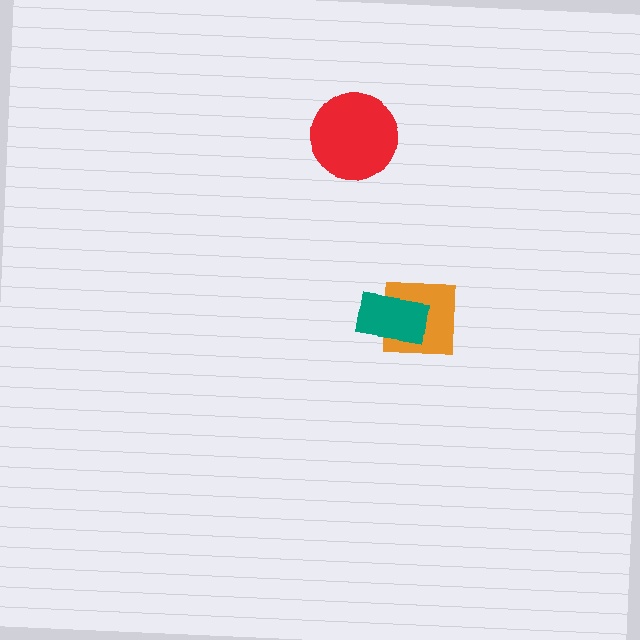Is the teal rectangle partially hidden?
No, no other shape covers it.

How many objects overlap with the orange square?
1 object overlaps with the orange square.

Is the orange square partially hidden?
Yes, it is partially covered by another shape.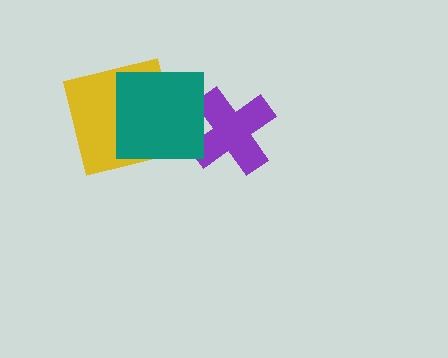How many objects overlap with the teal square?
2 objects overlap with the teal square.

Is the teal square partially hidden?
No, no other shape covers it.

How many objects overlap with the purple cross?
1 object overlaps with the purple cross.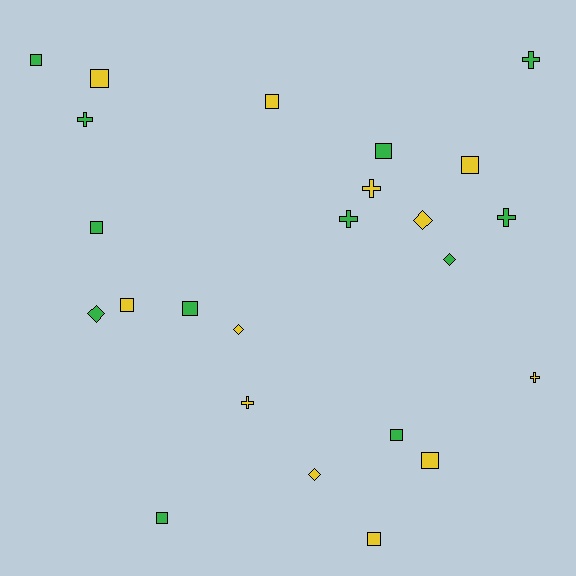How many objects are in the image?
There are 24 objects.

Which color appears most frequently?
Green, with 12 objects.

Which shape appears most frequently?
Square, with 12 objects.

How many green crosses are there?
There are 4 green crosses.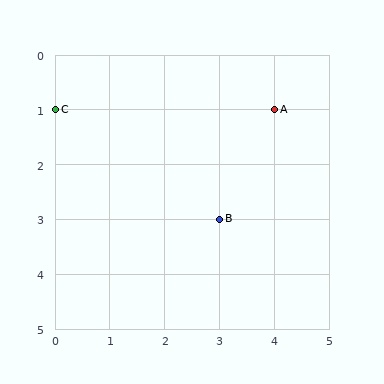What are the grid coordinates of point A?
Point A is at grid coordinates (4, 1).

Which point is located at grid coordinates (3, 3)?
Point B is at (3, 3).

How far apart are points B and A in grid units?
Points B and A are 1 column and 2 rows apart (about 2.2 grid units diagonally).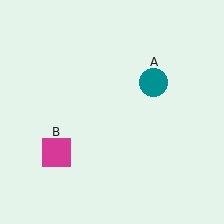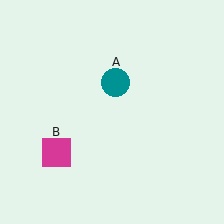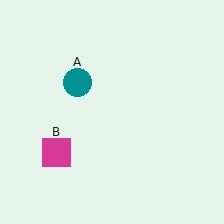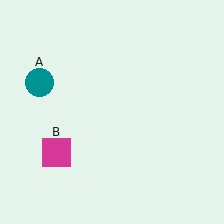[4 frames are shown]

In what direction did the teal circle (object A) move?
The teal circle (object A) moved left.